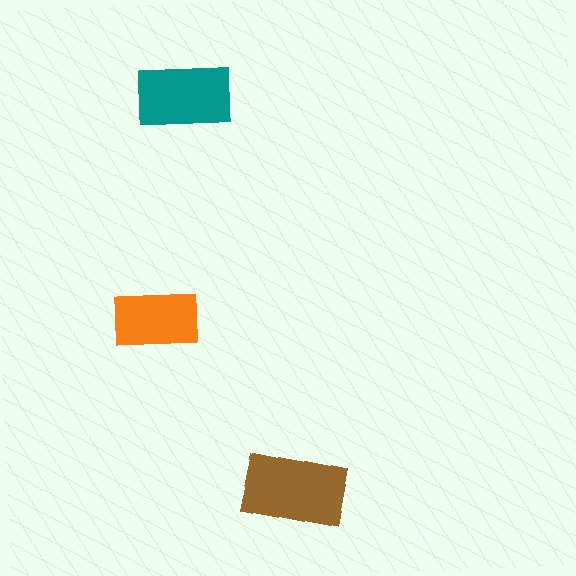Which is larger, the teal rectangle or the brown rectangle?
The brown one.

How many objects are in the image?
There are 3 objects in the image.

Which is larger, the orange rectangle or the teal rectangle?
The teal one.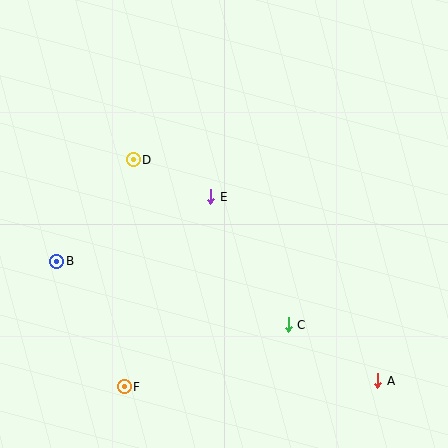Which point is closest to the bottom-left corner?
Point F is closest to the bottom-left corner.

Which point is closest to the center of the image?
Point E at (210, 197) is closest to the center.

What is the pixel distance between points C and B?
The distance between C and B is 240 pixels.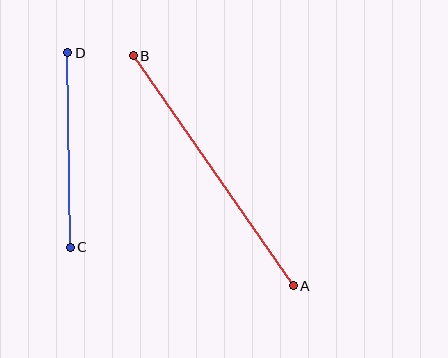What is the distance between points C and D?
The distance is approximately 194 pixels.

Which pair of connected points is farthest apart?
Points A and B are farthest apart.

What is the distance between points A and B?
The distance is approximately 280 pixels.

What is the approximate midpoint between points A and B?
The midpoint is at approximately (213, 171) pixels.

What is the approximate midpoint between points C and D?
The midpoint is at approximately (69, 150) pixels.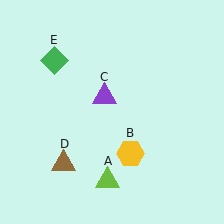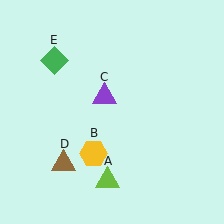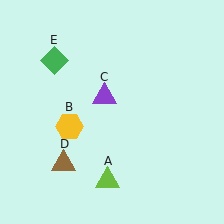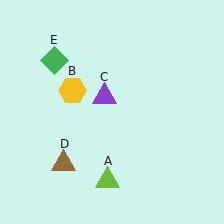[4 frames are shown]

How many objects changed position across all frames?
1 object changed position: yellow hexagon (object B).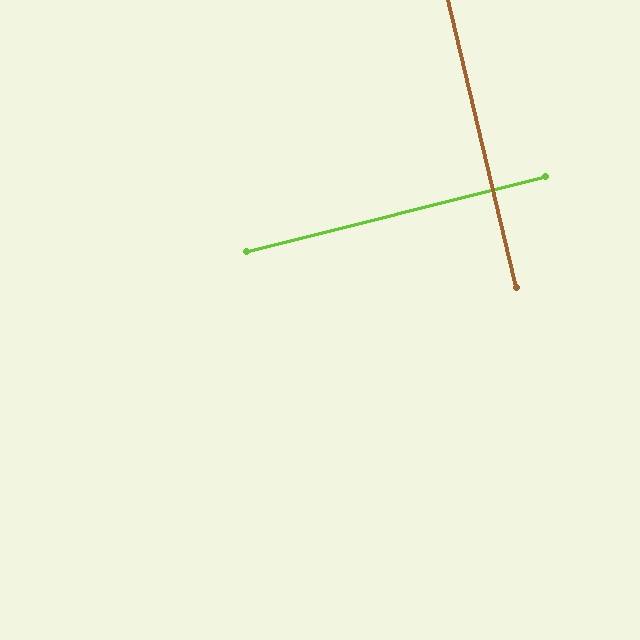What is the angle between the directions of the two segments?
Approximately 89 degrees.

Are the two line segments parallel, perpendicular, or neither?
Perpendicular — they meet at approximately 89°.